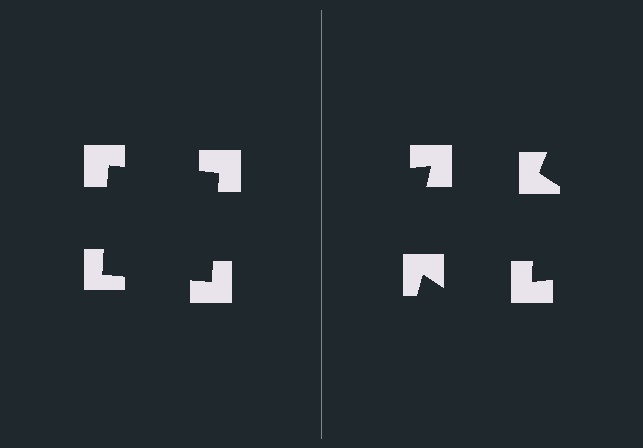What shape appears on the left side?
An illusory square.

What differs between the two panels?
The notched squares are positioned identically on both sides; only the wedge orientations differ. On the left they align to a square; on the right they are misaligned.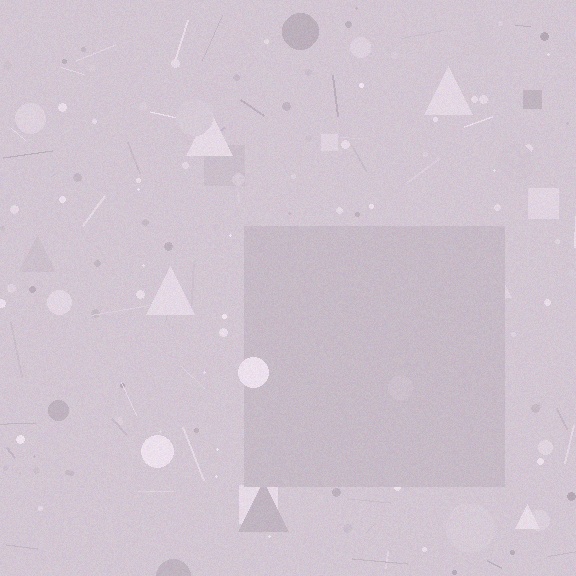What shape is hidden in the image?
A square is hidden in the image.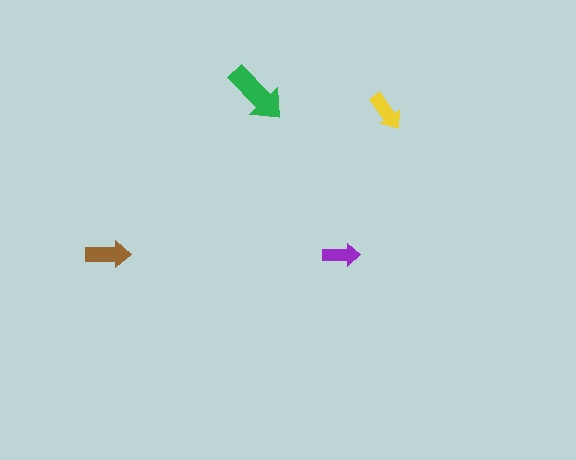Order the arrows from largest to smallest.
the green one, the brown one, the yellow one, the purple one.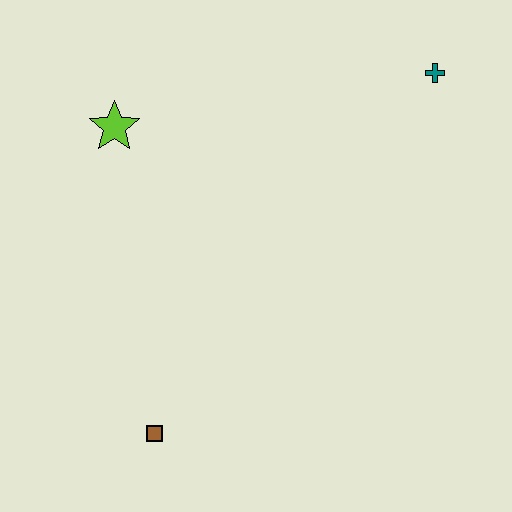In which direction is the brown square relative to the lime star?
The brown square is below the lime star.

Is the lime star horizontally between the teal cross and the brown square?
No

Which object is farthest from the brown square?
The teal cross is farthest from the brown square.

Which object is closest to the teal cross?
The lime star is closest to the teal cross.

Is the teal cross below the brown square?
No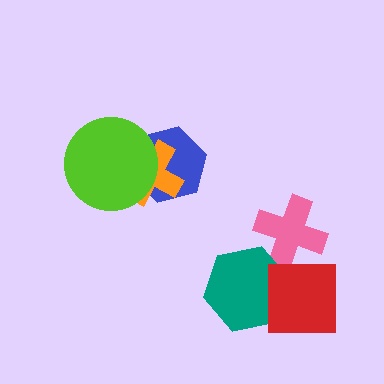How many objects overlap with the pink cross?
1 object overlaps with the pink cross.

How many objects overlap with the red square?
1 object overlaps with the red square.